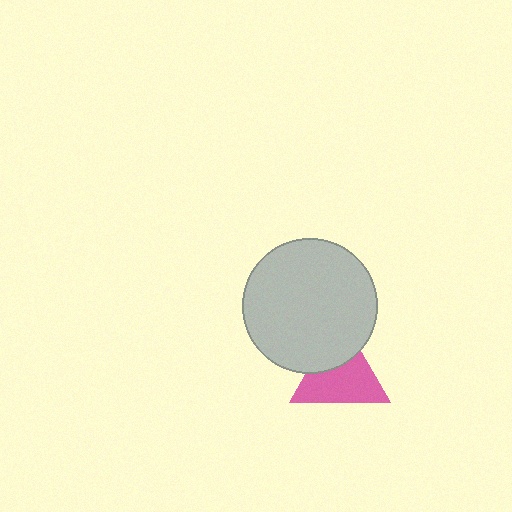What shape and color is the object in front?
The object in front is a light gray circle.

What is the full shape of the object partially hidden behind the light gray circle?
The partially hidden object is a pink triangle.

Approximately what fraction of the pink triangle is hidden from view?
Roughly 34% of the pink triangle is hidden behind the light gray circle.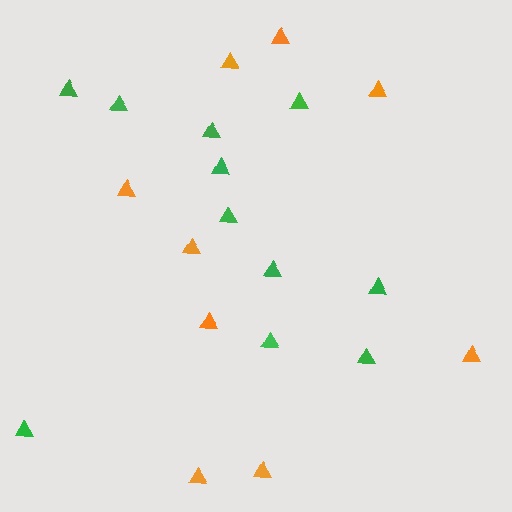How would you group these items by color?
There are 2 groups: one group of green triangles (11) and one group of orange triangles (9).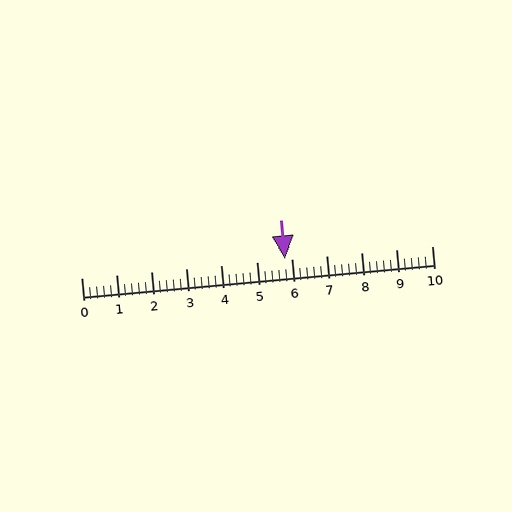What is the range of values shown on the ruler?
The ruler shows values from 0 to 10.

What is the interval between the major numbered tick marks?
The major tick marks are spaced 1 units apart.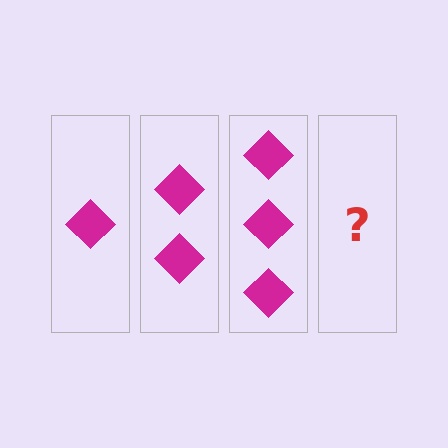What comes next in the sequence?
The next element should be 4 diamonds.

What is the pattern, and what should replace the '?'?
The pattern is that each step adds one more diamond. The '?' should be 4 diamonds.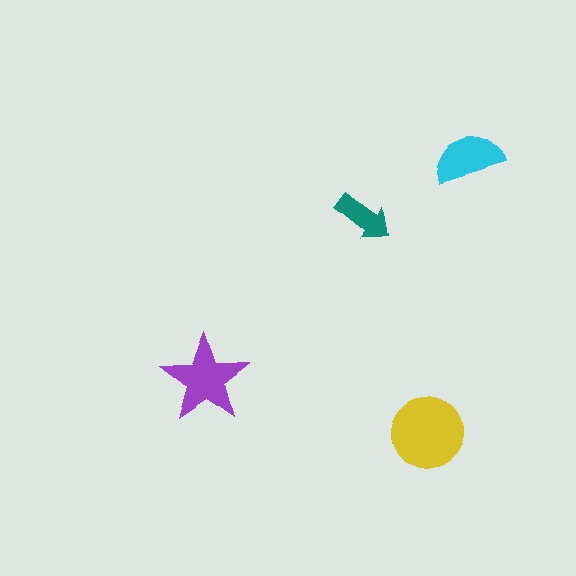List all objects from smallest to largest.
The teal arrow, the cyan semicircle, the purple star, the yellow circle.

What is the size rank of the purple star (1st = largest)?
2nd.